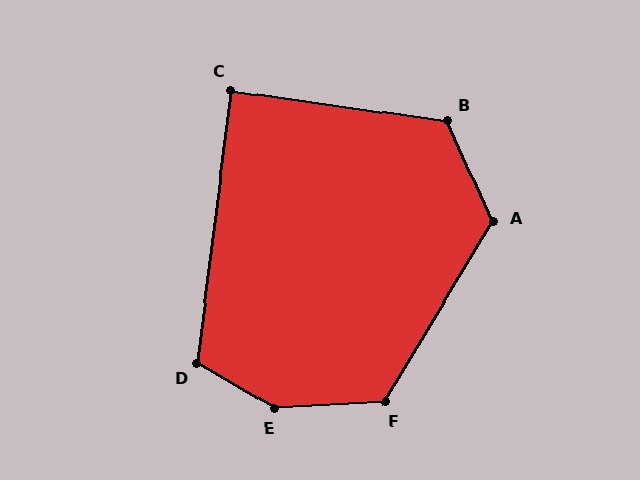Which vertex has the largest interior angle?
E, at approximately 146 degrees.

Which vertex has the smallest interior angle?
C, at approximately 89 degrees.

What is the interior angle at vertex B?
Approximately 123 degrees (obtuse).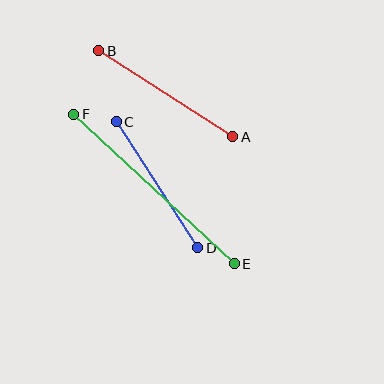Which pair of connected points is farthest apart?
Points E and F are farthest apart.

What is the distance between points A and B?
The distance is approximately 159 pixels.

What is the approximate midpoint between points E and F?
The midpoint is at approximately (154, 189) pixels.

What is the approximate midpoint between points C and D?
The midpoint is at approximately (157, 185) pixels.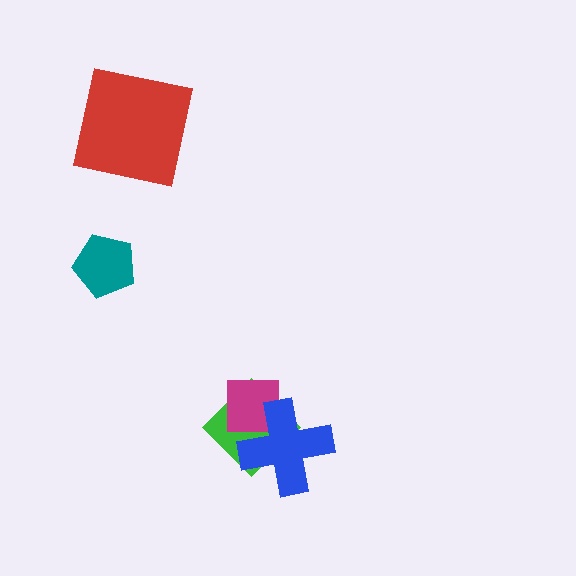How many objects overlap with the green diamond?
2 objects overlap with the green diamond.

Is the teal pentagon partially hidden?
No, no other shape covers it.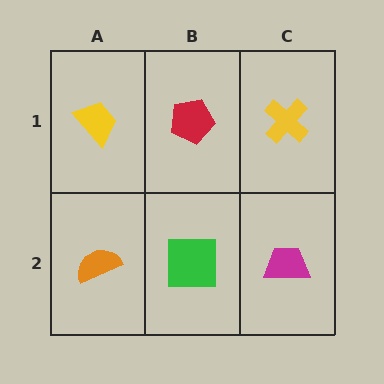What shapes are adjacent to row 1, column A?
An orange semicircle (row 2, column A), a red pentagon (row 1, column B).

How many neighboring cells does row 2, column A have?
2.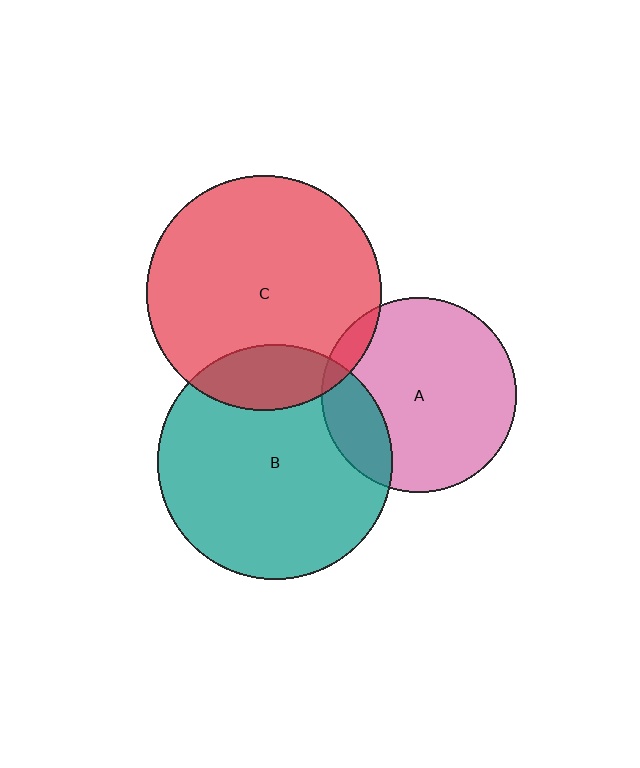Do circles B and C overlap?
Yes.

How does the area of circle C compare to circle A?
Approximately 1.5 times.